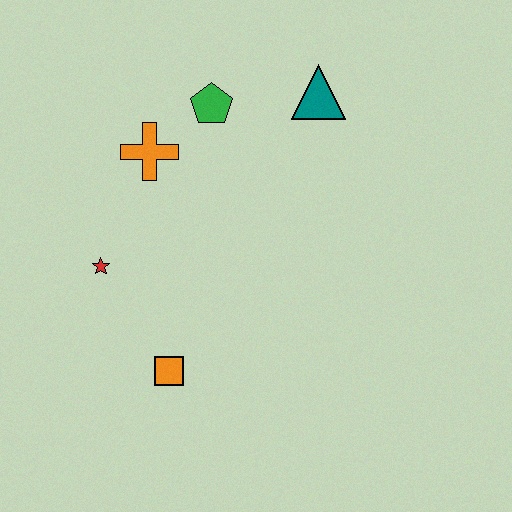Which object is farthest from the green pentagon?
The orange square is farthest from the green pentagon.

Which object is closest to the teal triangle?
The green pentagon is closest to the teal triangle.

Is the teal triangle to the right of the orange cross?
Yes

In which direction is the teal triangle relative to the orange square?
The teal triangle is above the orange square.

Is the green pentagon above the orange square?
Yes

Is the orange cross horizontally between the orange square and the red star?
Yes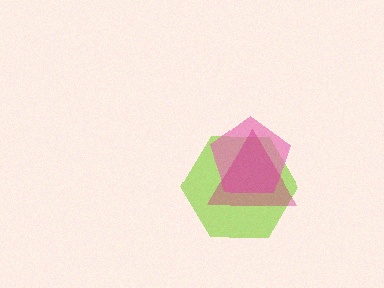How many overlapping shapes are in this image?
There are 3 overlapping shapes in the image.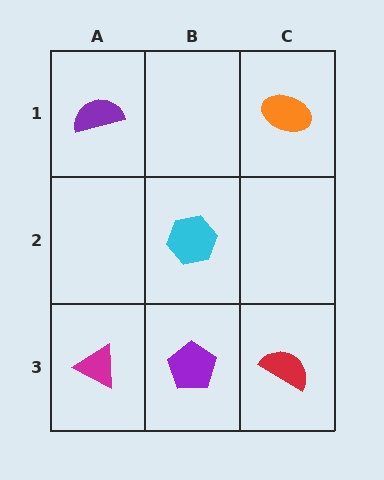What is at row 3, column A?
A magenta triangle.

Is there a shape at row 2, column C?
No, that cell is empty.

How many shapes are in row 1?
2 shapes.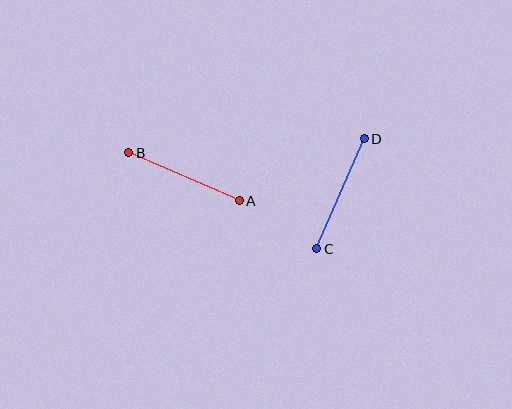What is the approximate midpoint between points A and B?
The midpoint is at approximately (184, 177) pixels.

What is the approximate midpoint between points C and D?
The midpoint is at approximately (341, 194) pixels.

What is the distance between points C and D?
The distance is approximately 120 pixels.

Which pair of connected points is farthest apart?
Points A and B are farthest apart.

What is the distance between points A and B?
The distance is approximately 121 pixels.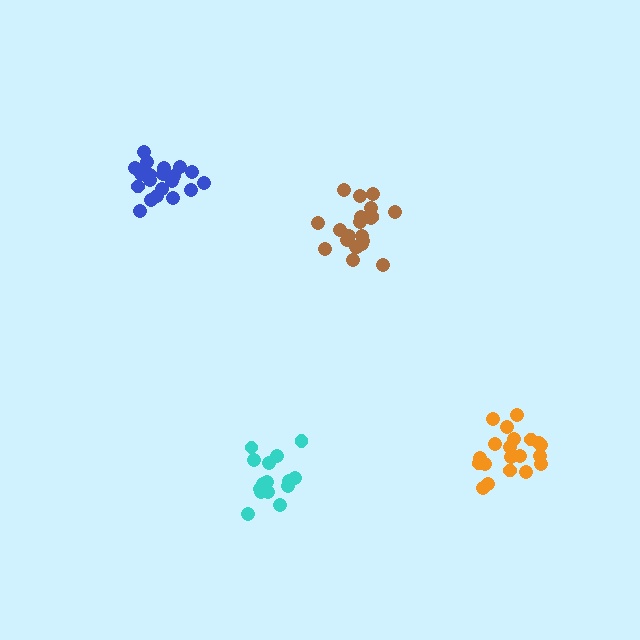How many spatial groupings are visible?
There are 4 spatial groupings.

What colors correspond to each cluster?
The clusters are colored: blue, brown, cyan, orange.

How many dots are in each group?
Group 1: 20 dots, Group 2: 21 dots, Group 3: 15 dots, Group 4: 20 dots (76 total).